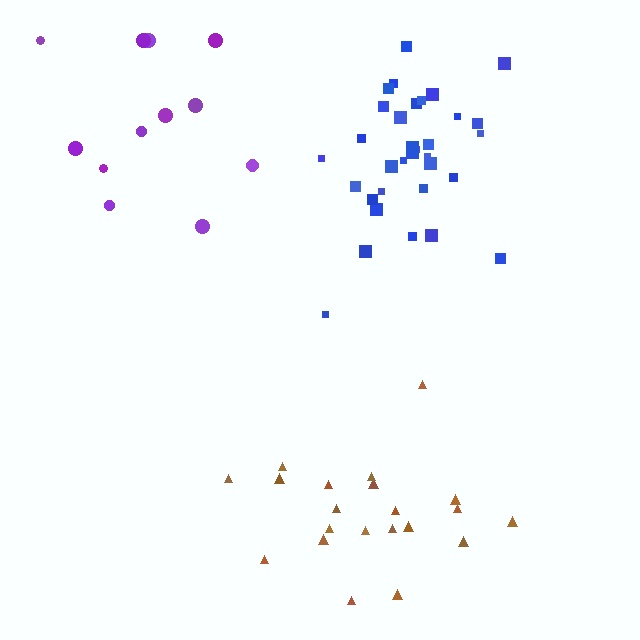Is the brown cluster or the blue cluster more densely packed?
Blue.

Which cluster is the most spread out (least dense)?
Purple.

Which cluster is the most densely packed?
Blue.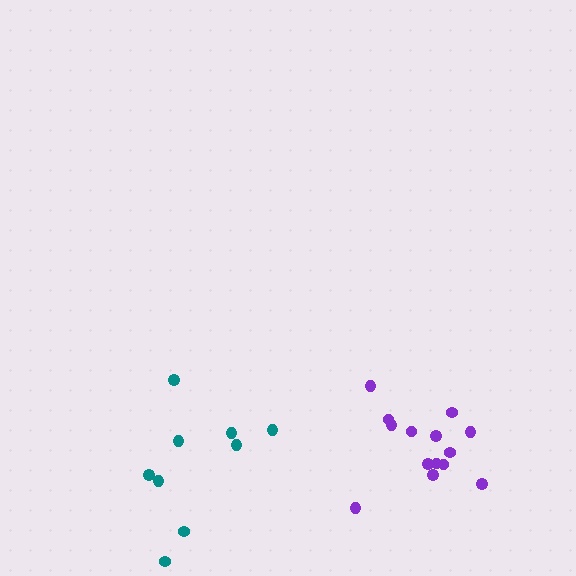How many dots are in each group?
Group 1: 14 dots, Group 2: 9 dots (23 total).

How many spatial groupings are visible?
There are 2 spatial groupings.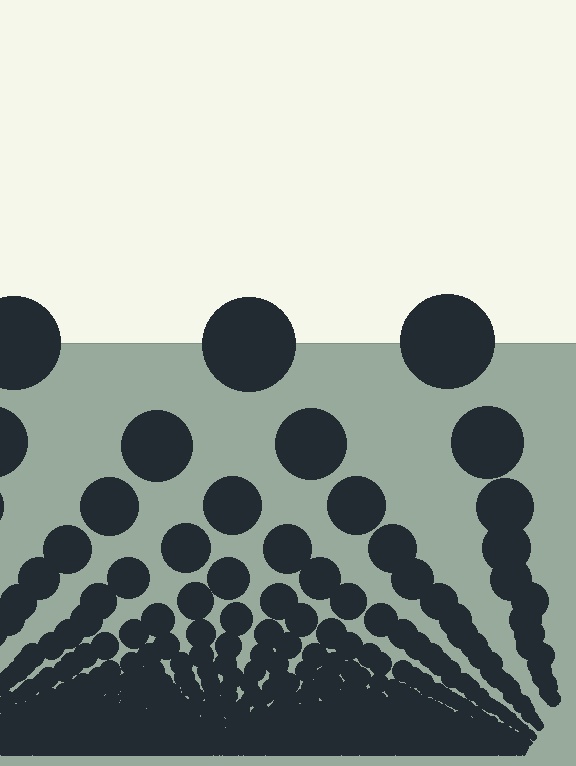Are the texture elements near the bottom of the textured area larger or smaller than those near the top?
Smaller. The gradient is inverted — elements near the bottom are smaller and denser.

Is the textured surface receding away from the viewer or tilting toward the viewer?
The surface appears to tilt toward the viewer. Texture elements get larger and sparser toward the top.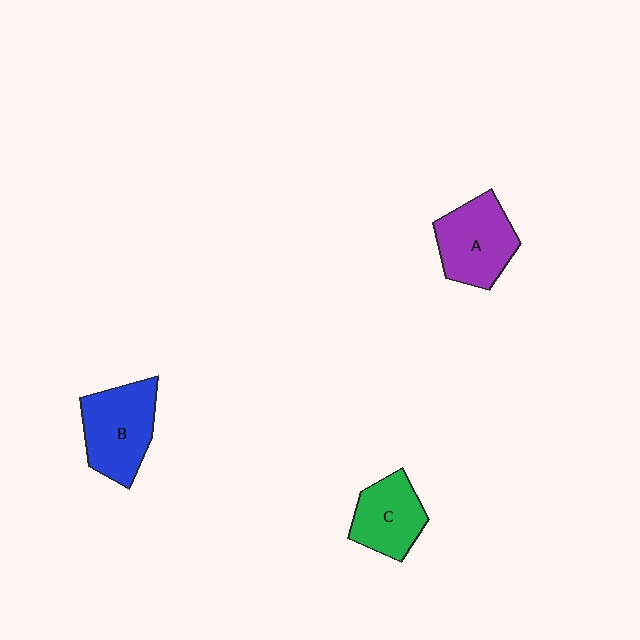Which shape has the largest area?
Shape B (blue).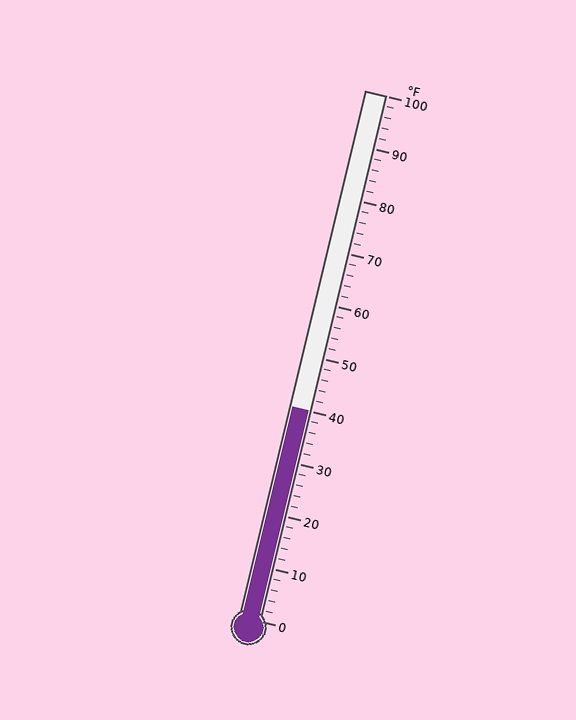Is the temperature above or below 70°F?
The temperature is below 70°F.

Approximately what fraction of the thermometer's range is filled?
The thermometer is filled to approximately 40% of its range.